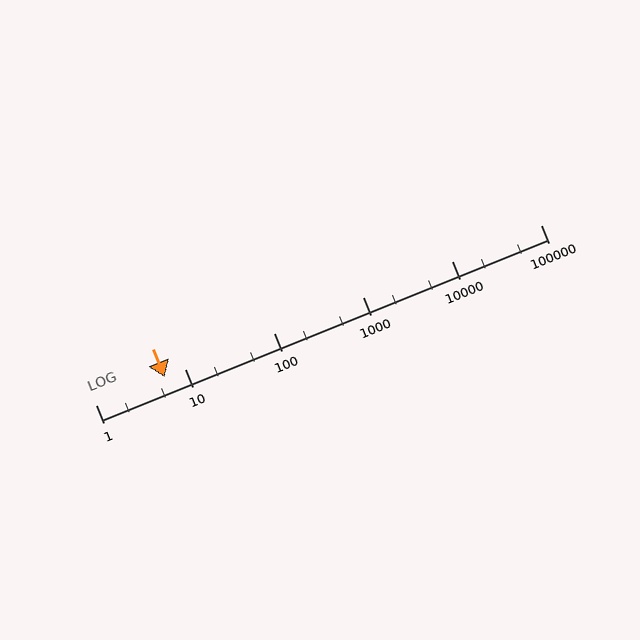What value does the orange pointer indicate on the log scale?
The pointer indicates approximately 6.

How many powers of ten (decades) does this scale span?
The scale spans 5 decades, from 1 to 100000.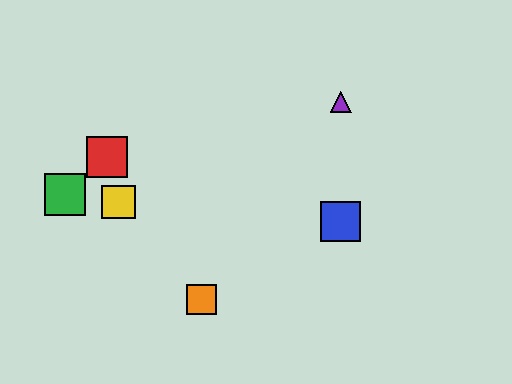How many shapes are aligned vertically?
2 shapes (the blue square, the purple triangle) are aligned vertically.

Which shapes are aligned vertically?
The blue square, the purple triangle are aligned vertically.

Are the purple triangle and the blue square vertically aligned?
Yes, both are at x≈341.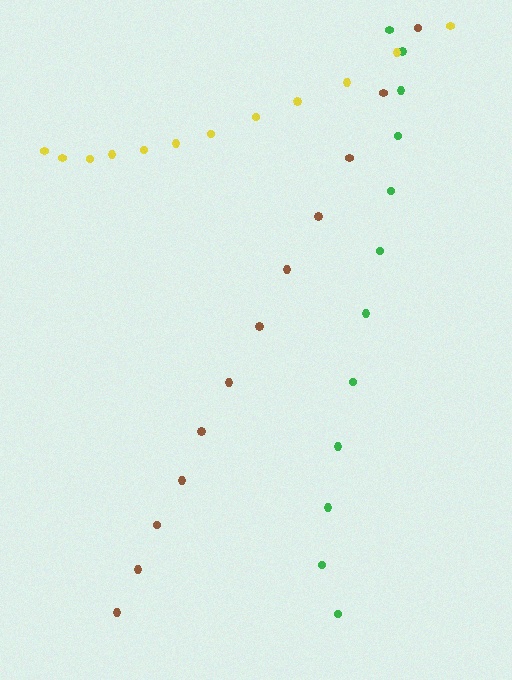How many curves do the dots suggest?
There are 3 distinct paths.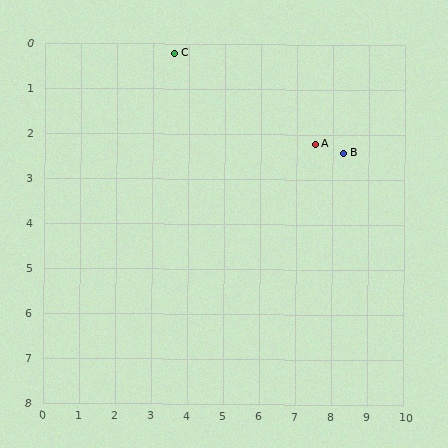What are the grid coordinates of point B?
Point B is at approximately (8.3, 2.4).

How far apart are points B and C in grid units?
Points B and C are about 5.2 grid units apart.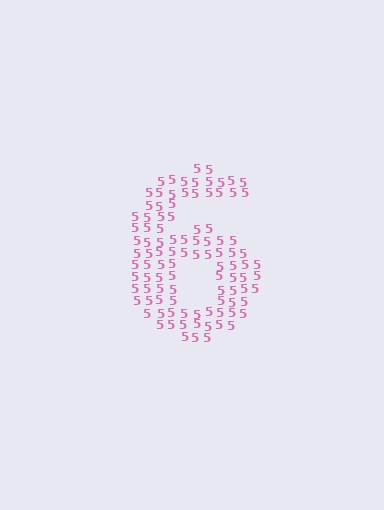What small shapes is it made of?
It is made of small digit 5's.